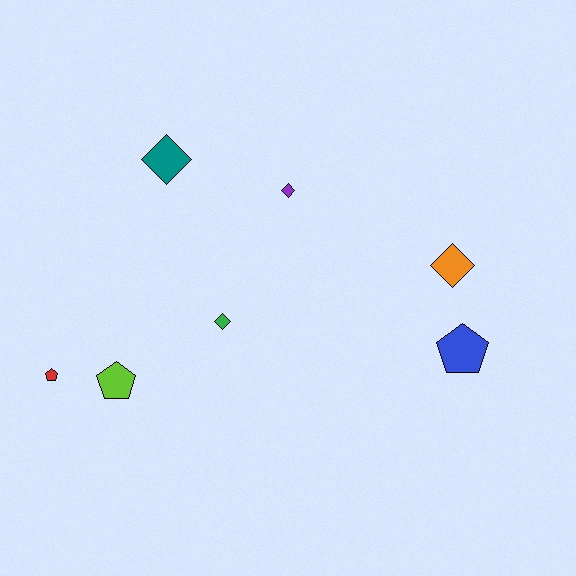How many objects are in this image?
There are 7 objects.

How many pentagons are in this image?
There are 3 pentagons.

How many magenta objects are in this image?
There are no magenta objects.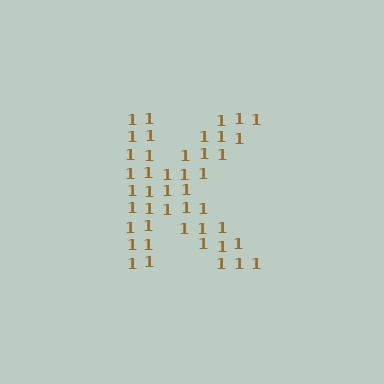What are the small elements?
The small elements are digit 1's.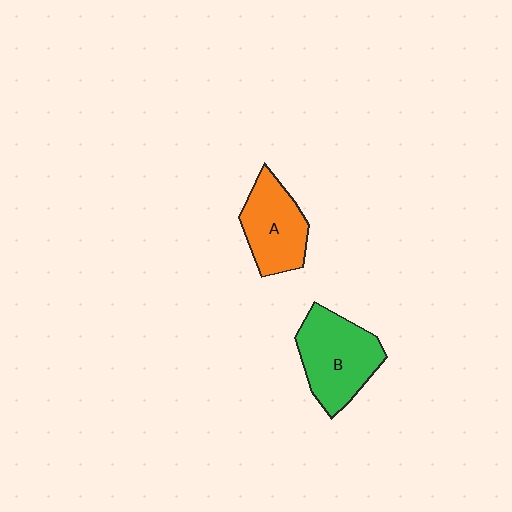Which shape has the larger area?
Shape B (green).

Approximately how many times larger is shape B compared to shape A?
Approximately 1.2 times.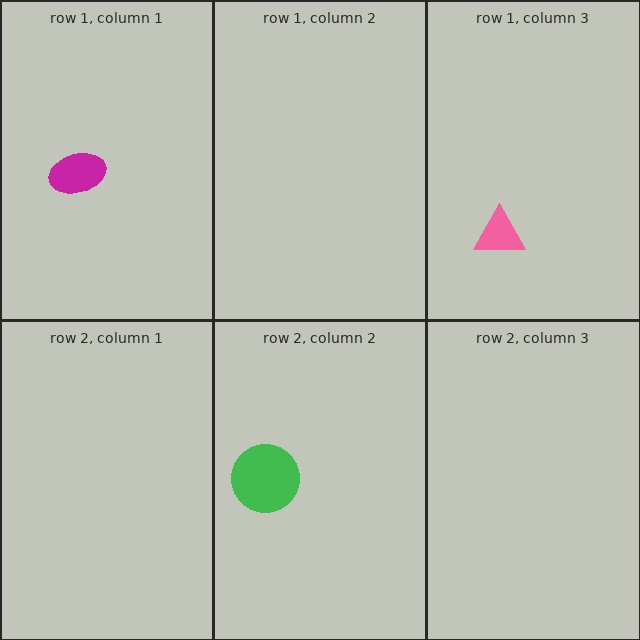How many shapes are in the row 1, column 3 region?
1.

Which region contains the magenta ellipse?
The row 1, column 1 region.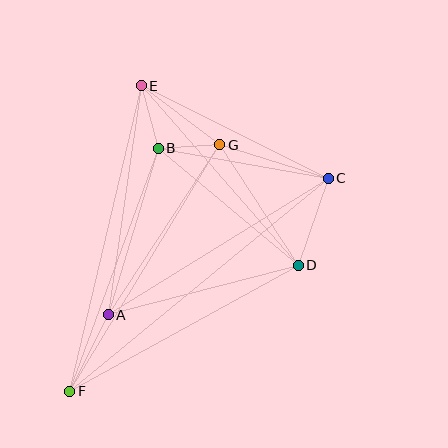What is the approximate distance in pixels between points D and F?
The distance between D and F is approximately 261 pixels.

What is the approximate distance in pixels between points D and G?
The distance between D and G is approximately 144 pixels.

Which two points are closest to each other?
Points B and G are closest to each other.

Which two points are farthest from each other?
Points C and F are farthest from each other.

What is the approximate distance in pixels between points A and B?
The distance between A and B is approximately 174 pixels.